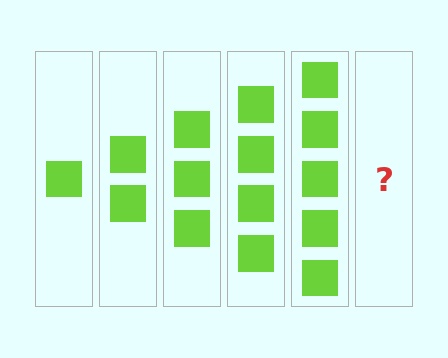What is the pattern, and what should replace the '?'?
The pattern is that each step adds one more square. The '?' should be 6 squares.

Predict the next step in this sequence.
The next step is 6 squares.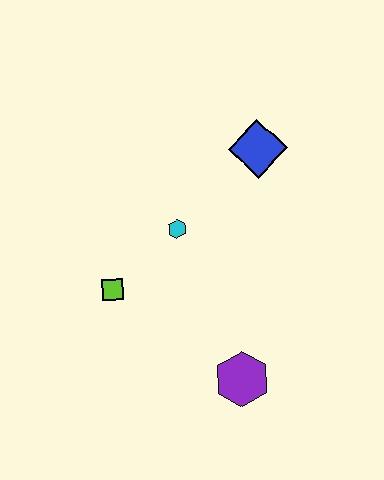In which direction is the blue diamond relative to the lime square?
The blue diamond is to the right of the lime square.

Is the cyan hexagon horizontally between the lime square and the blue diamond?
Yes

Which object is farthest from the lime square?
The blue diamond is farthest from the lime square.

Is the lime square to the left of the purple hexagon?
Yes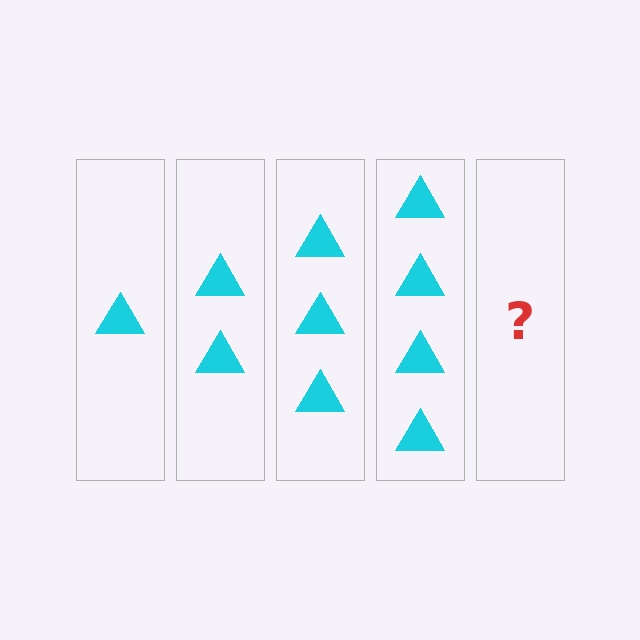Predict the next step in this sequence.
The next step is 5 triangles.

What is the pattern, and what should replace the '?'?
The pattern is that each step adds one more triangle. The '?' should be 5 triangles.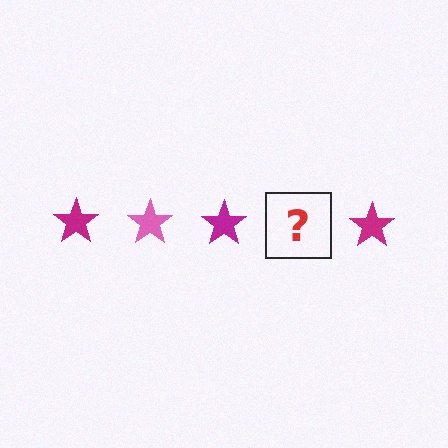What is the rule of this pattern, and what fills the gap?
The rule is that the pattern cycles through magenta, pink stars. The gap should be filled with a pink star.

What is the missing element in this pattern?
The missing element is a pink star.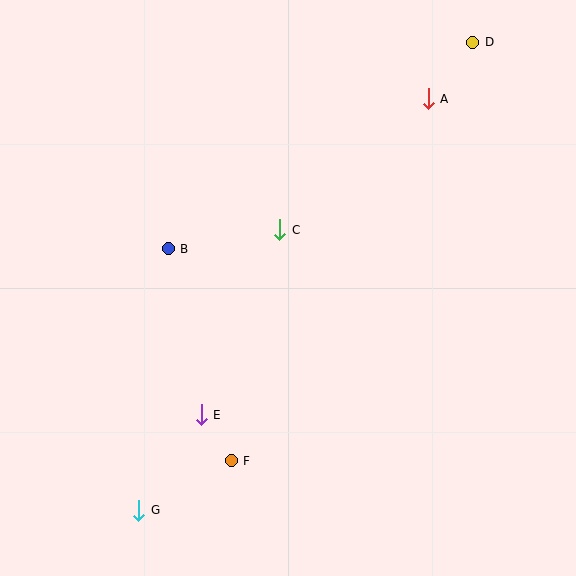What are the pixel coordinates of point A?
Point A is at (428, 99).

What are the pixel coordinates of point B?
Point B is at (168, 249).